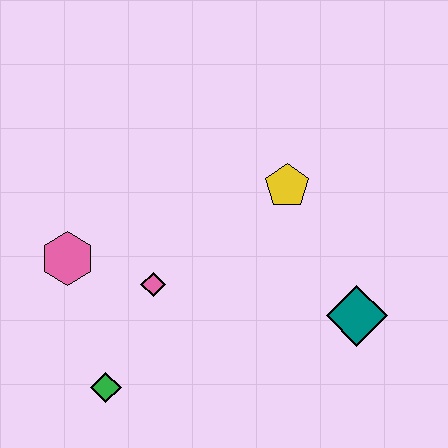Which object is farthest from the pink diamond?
The teal diamond is farthest from the pink diamond.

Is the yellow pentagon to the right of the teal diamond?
No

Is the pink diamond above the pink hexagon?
No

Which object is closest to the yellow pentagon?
The teal diamond is closest to the yellow pentagon.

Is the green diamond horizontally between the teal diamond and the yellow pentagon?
No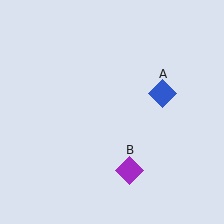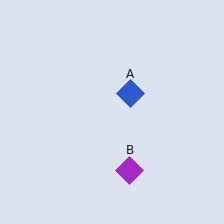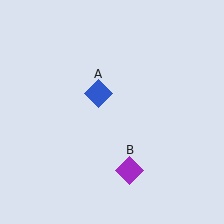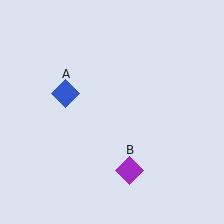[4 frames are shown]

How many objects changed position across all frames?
1 object changed position: blue diamond (object A).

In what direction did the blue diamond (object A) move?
The blue diamond (object A) moved left.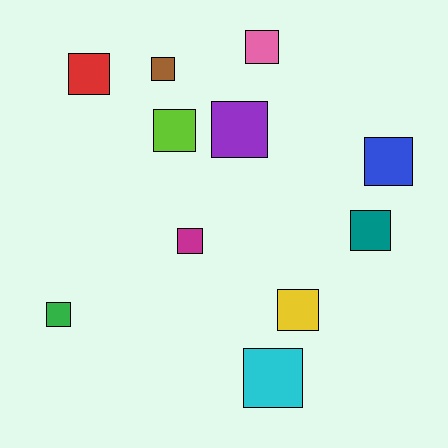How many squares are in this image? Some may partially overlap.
There are 11 squares.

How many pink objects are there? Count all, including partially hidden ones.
There is 1 pink object.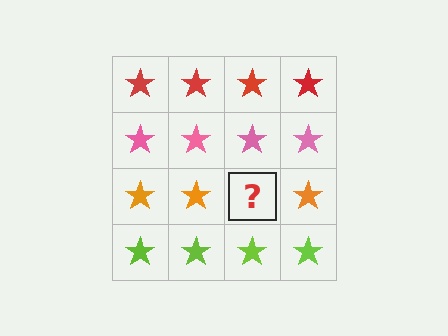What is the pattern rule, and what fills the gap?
The rule is that each row has a consistent color. The gap should be filled with an orange star.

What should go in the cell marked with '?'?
The missing cell should contain an orange star.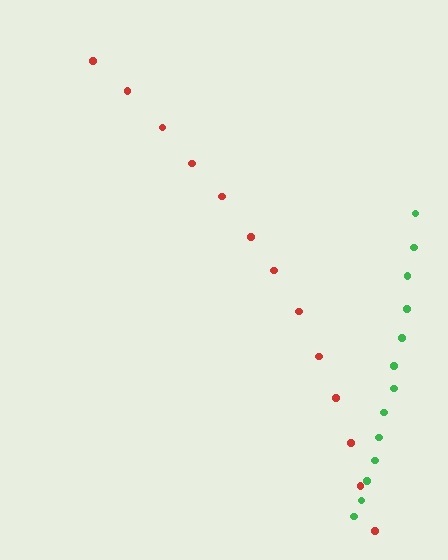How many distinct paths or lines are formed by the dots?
There are 2 distinct paths.